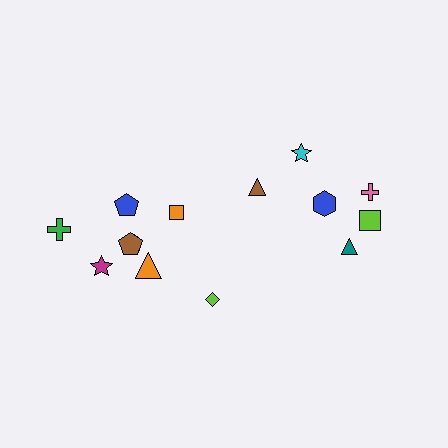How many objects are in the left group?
There are 8 objects.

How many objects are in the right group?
There are 6 objects.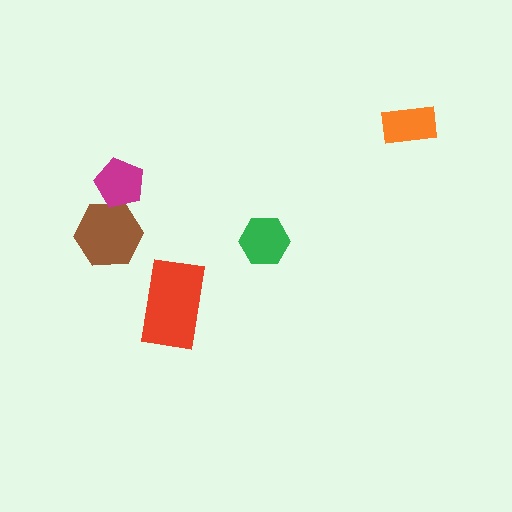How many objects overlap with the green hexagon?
0 objects overlap with the green hexagon.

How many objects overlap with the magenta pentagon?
1 object overlaps with the magenta pentagon.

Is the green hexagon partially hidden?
No, no other shape covers it.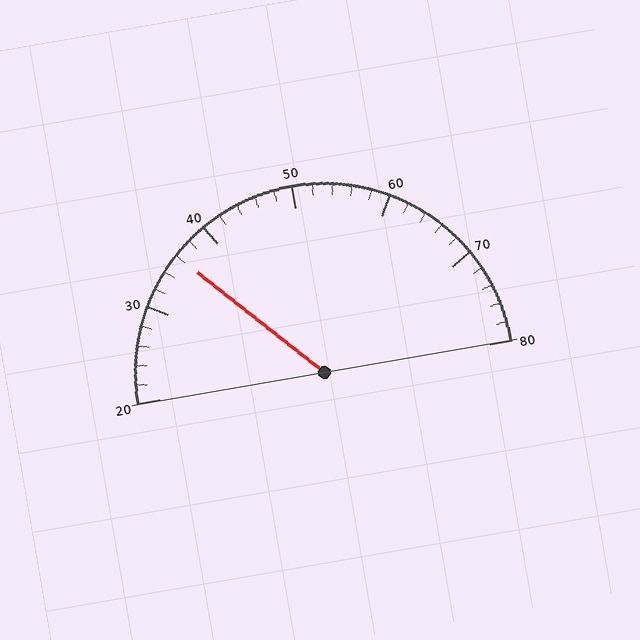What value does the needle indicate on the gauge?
The needle indicates approximately 36.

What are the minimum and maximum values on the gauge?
The gauge ranges from 20 to 80.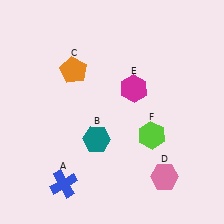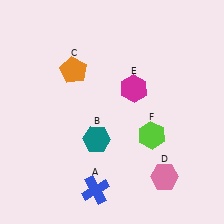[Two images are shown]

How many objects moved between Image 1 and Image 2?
1 object moved between the two images.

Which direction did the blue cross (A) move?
The blue cross (A) moved right.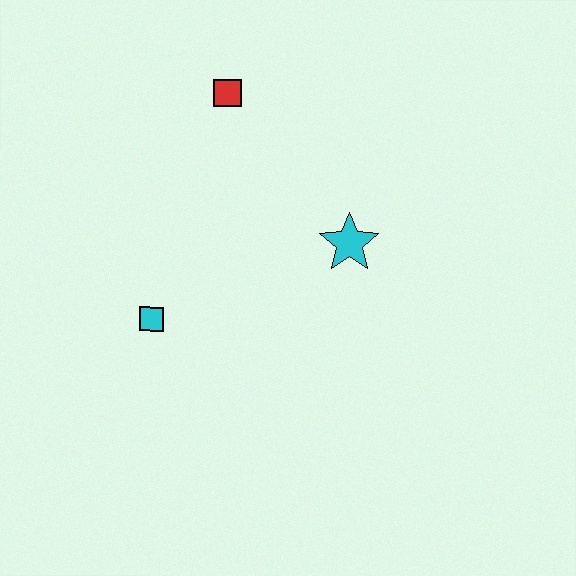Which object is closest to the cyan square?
The cyan star is closest to the cyan square.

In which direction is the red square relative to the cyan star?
The red square is above the cyan star.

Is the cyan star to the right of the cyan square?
Yes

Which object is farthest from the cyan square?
The red square is farthest from the cyan square.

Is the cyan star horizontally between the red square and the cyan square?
No